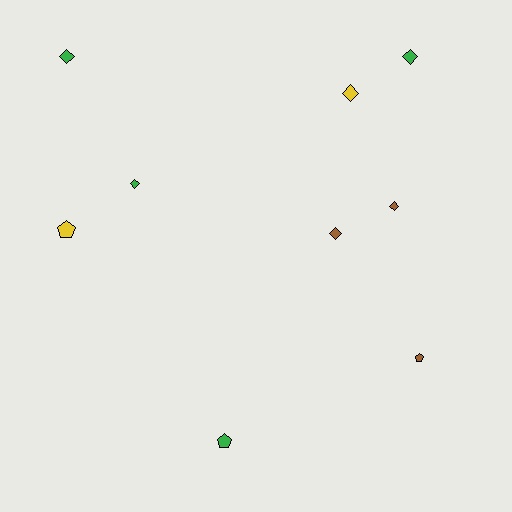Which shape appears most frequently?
Diamond, with 6 objects.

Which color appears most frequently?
Green, with 4 objects.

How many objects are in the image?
There are 9 objects.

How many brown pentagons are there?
There is 1 brown pentagon.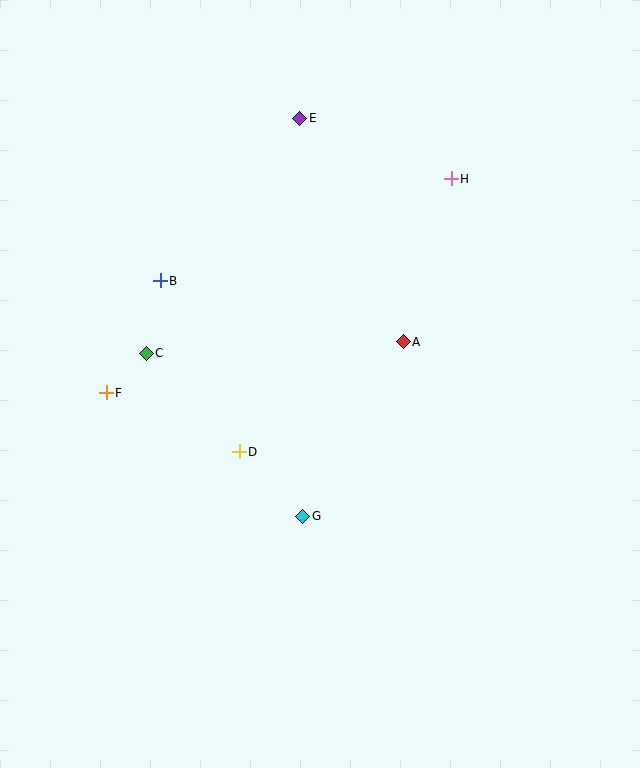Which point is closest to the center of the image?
Point A at (403, 342) is closest to the center.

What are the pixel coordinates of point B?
Point B is at (160, 281).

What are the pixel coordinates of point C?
Point C is at (146, 353).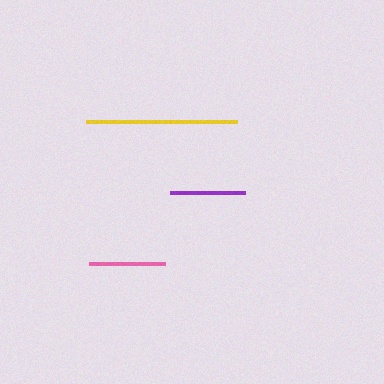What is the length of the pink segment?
The pink segment is approximately 77 pixels long.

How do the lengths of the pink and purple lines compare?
The pink and purple lines are approximately the same length.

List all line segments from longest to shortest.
From longest to shortest: yellow, pink, purple.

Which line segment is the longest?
The yellow line is the longest at approximately 151 pixels.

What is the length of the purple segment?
The purple segment is approximately 75 pixels long.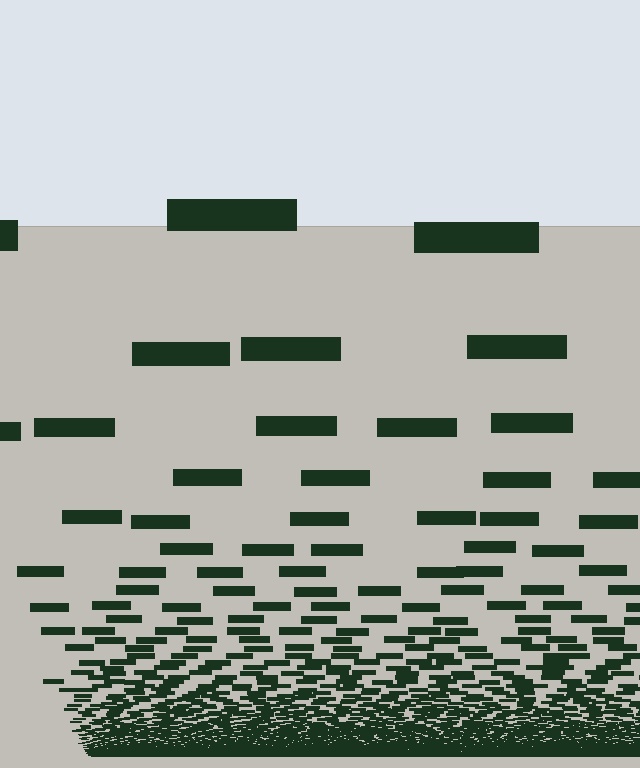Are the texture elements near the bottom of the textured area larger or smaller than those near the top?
Smaller. The gradient is inverted — elements near the bottom are smaller and denser.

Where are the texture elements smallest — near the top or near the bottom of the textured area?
Near the bottom.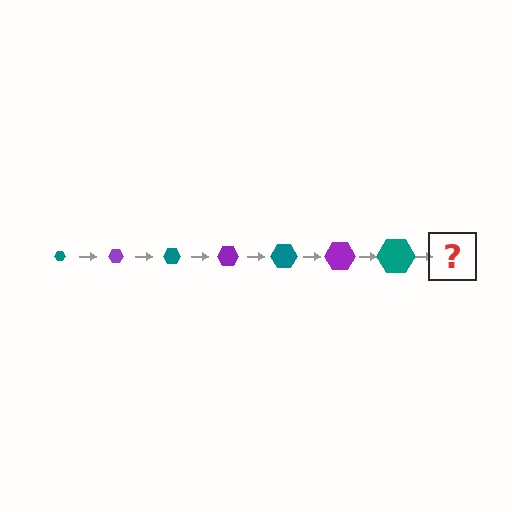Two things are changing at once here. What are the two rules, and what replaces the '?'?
The two rules are that the hexagon grows larger each step and the color cycles through teal and purple. The '?' should be a purple hexagon, larger than the previous one.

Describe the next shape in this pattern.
It should be a purple hexagon, larger than the previous one.